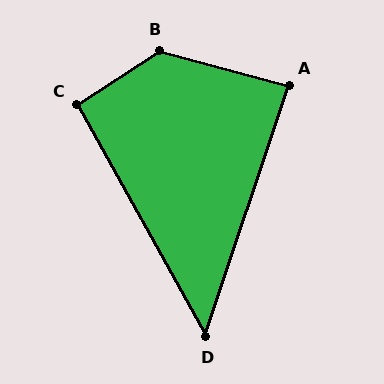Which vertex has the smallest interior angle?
D, at approximately 48 degrees.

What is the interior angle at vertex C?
Approximately 94 degrees (approximately right).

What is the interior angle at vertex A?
Approximately 86 degrees (approximately right).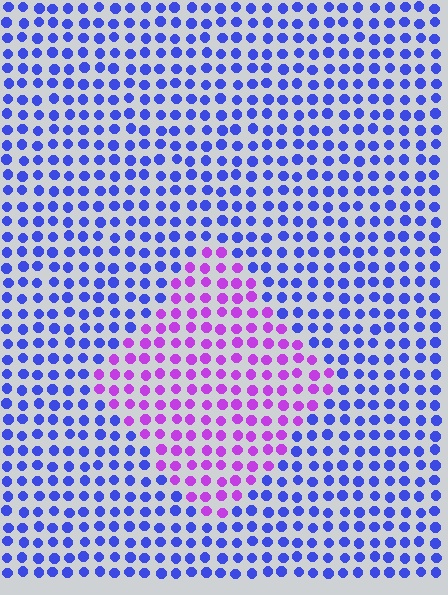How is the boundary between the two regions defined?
The boundary is defined purely by a slight shift in hue (about 53 degrees). Spacing, size, and orientation are identical on both sides.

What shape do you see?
I see a diamond.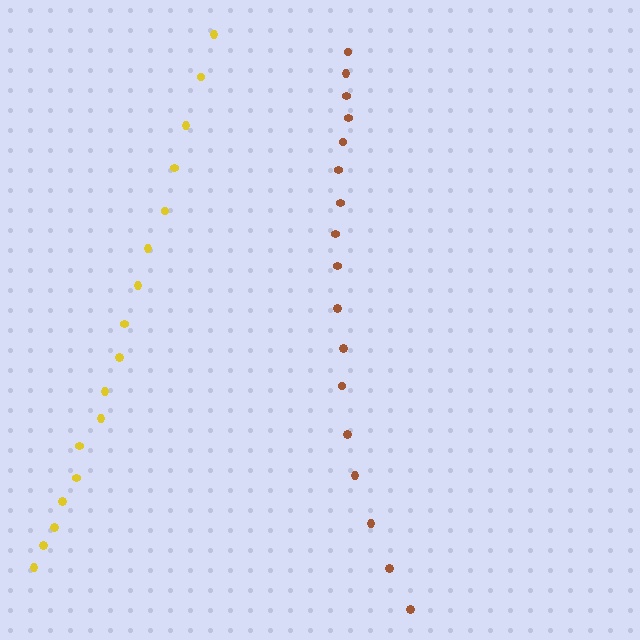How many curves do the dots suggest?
There are 2 distinct paths.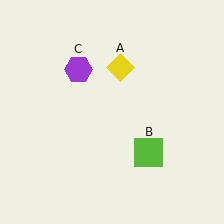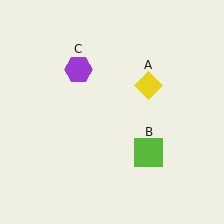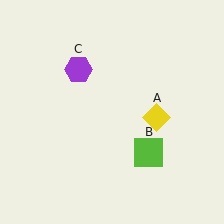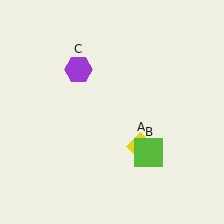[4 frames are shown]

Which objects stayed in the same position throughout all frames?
Lime square (object B) and purple hexagon (object C) remained stationary.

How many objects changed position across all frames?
1 object changed position: yellow diamond (object A).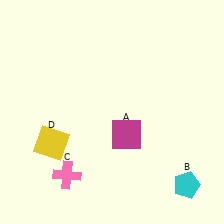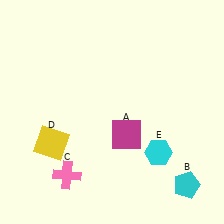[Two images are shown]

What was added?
A cyan hexagon (E) was added in Image 2.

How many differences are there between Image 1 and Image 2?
There is 1 difference between the two images.